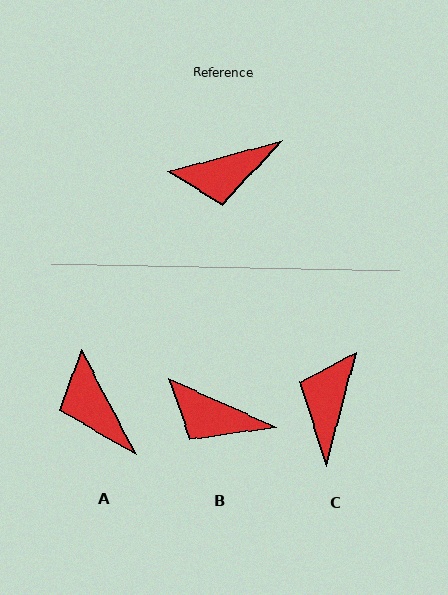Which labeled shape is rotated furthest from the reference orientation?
C, about 120 degrees away.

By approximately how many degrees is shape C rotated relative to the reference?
Approximately 120 degrees clockwise.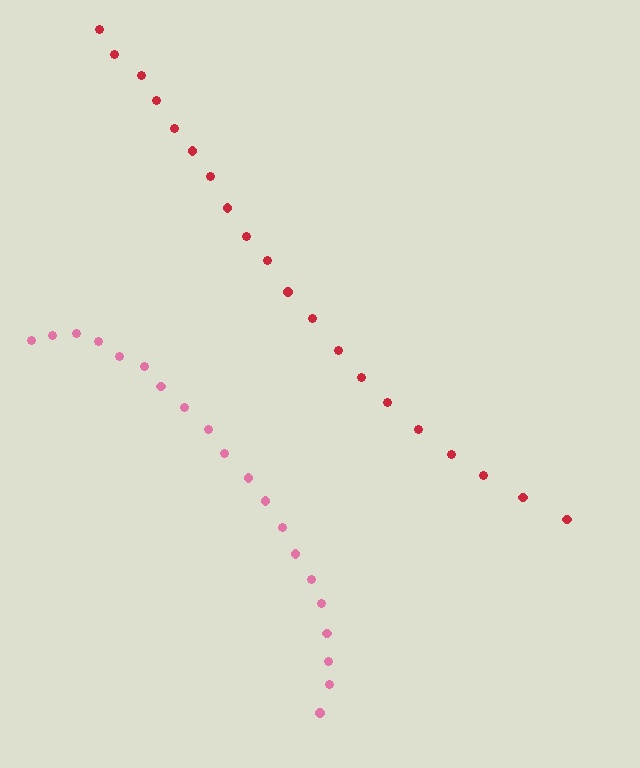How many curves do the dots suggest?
There are 2 distinct paths.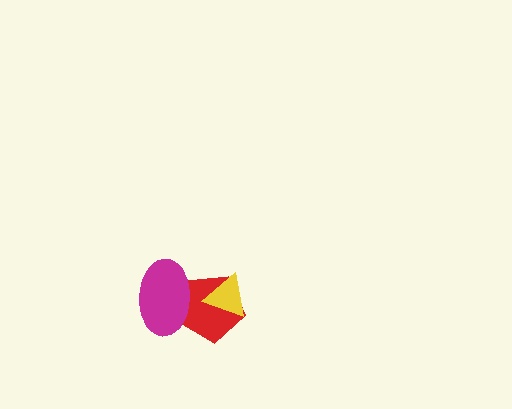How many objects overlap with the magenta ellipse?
1 object overlaps with the magenta ellipse.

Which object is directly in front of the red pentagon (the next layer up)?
The yellow triangle is directly in front of the red pentagon.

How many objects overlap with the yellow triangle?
1 object overlaps with the yellow triangle.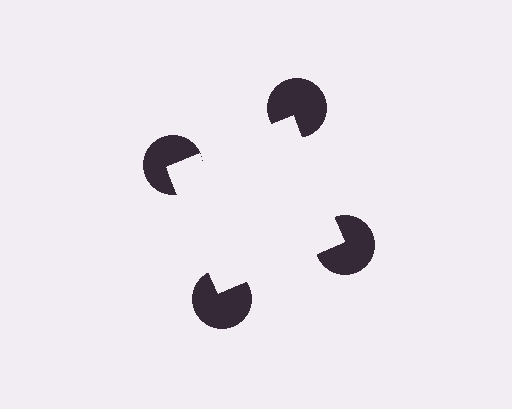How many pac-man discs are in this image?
There are 4 — one at each vertex of the illusory square.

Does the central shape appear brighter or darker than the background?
It typically appears slightly brighter than the background, even though no actual brightness change is drawn.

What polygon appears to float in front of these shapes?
An illusory square — its edges are inferred from the aligned wedge cuts in the pac-man discs, not physically drawn.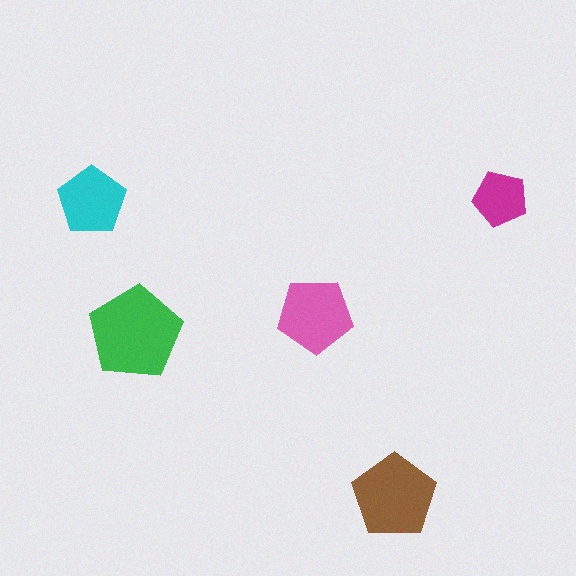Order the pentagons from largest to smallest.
the green one, the brown one, the pink one, the cyan one, the magenta one.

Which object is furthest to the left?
The cyan pentagon is leftmost.